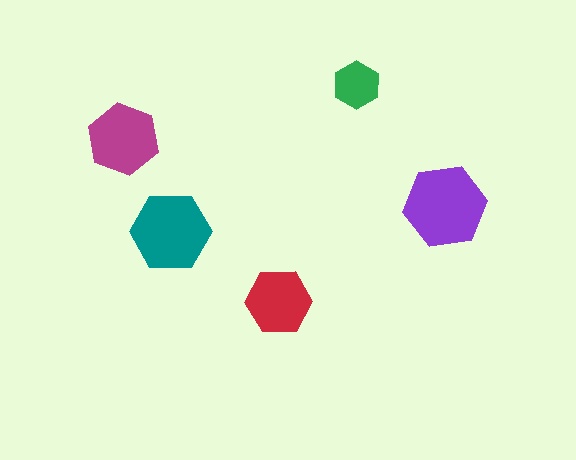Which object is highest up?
The green hexagon is topmost.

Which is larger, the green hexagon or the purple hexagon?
The purple one.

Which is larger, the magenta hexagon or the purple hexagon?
The purple one.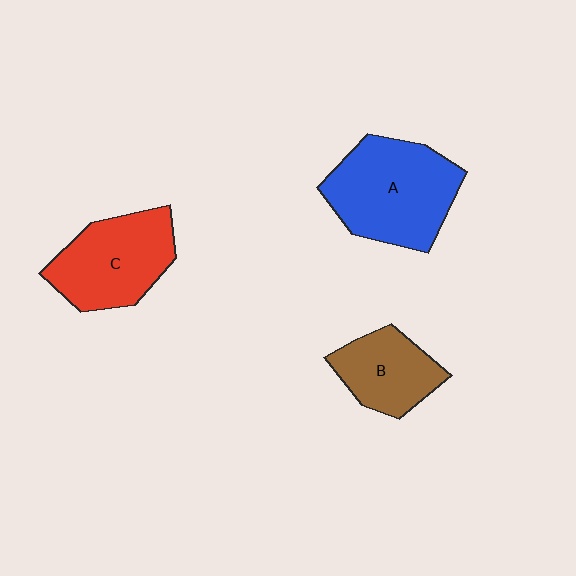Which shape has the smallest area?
Shape B (brown).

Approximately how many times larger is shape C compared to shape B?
Approximately 1.4 times.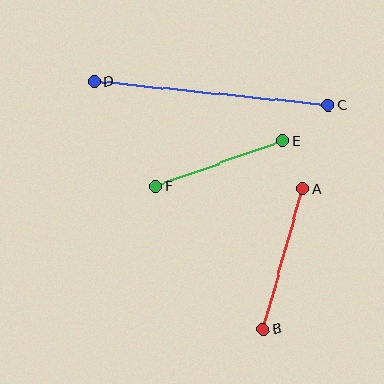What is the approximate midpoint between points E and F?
The midpoint is at approximately (219, 164) pixels.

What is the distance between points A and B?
The distance is approximately 146 pixels.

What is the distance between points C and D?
The distance is approximately 235 pixels.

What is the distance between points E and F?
The distance is approximately 135 pixels.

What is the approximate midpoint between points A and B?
The midpoint is at approximately (283, 259) pixels.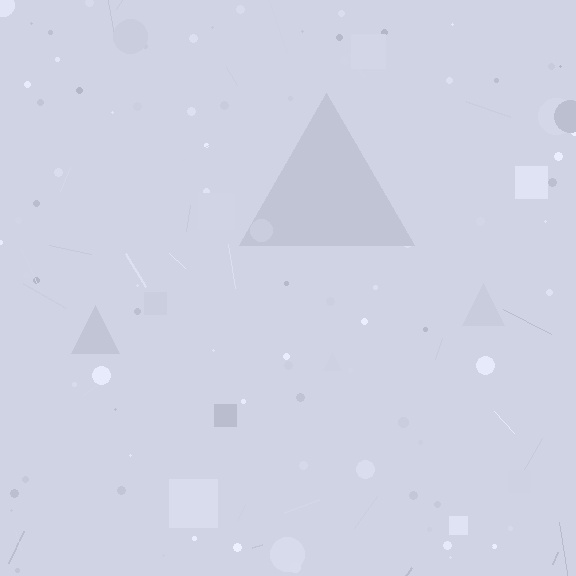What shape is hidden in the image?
A triangle is hidden in the image.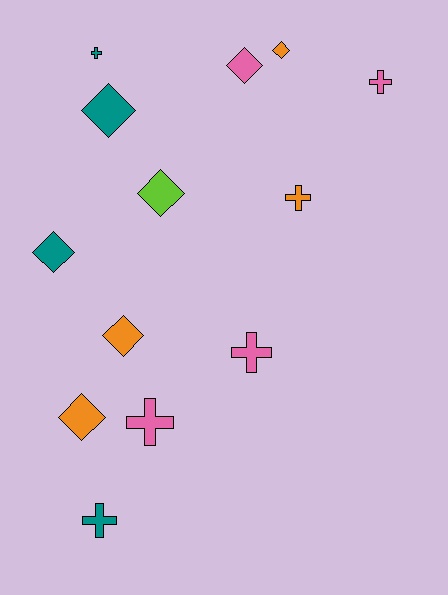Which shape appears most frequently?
Diamond, with 7 objects.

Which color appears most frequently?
Pink, with 4 objects.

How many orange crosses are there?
There is 1 orange cross.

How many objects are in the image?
There are 13 objects.